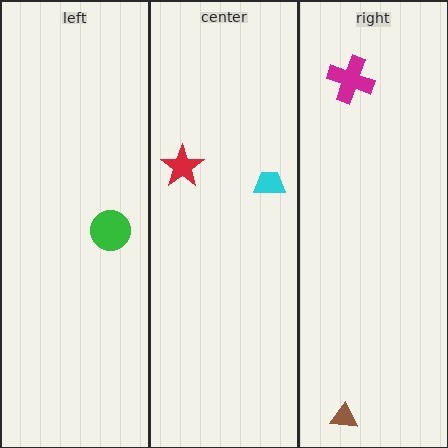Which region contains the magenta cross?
The right region.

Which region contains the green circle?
The left region.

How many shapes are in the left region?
1.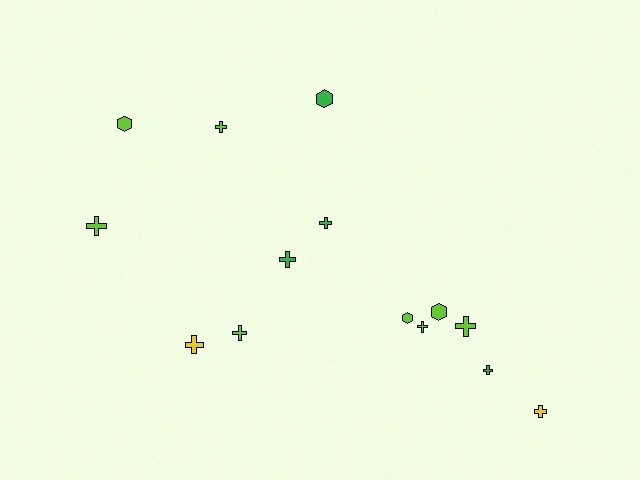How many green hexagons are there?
There is 1 green hexagon.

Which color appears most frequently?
Lime, with 8 objects.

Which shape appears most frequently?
Cross, with 10 objects.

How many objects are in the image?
There are 14 objects.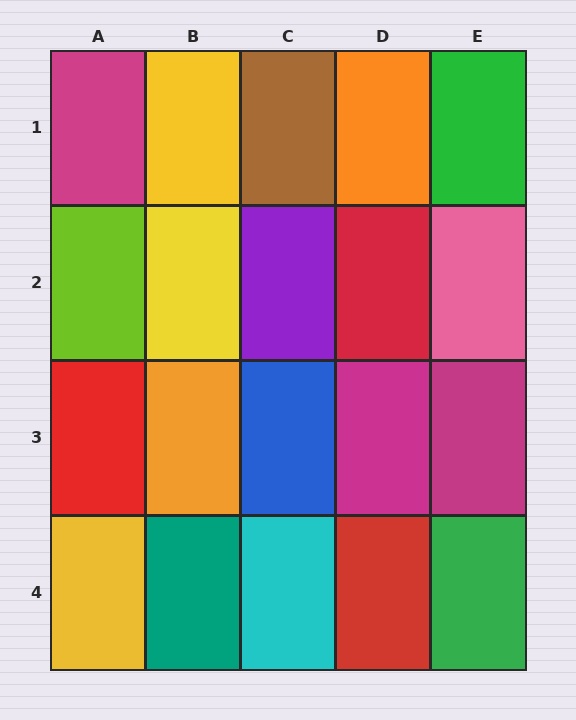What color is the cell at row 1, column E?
Green.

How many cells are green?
2 cells are green.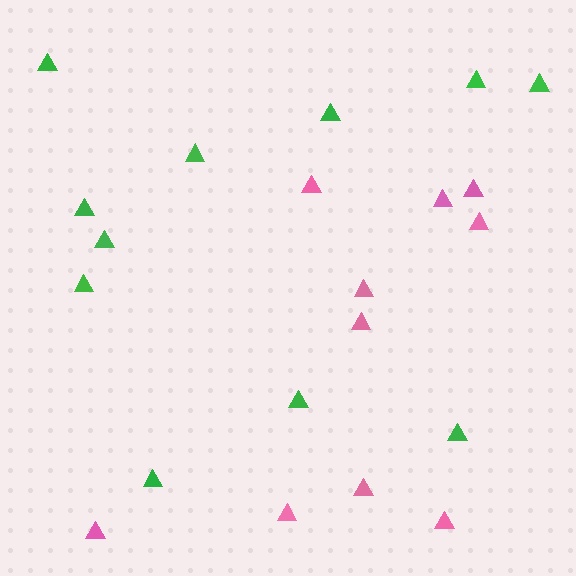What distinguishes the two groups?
There are 2 groups: one group of pink triangles (10) and one group of green triangles (11).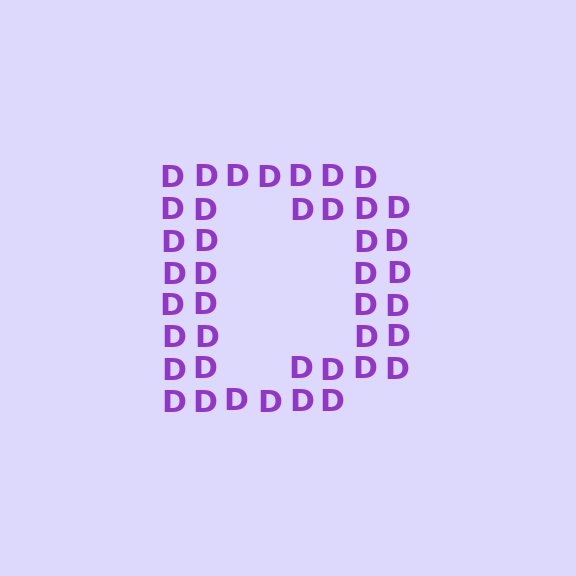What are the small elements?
The small elements are letter D's.